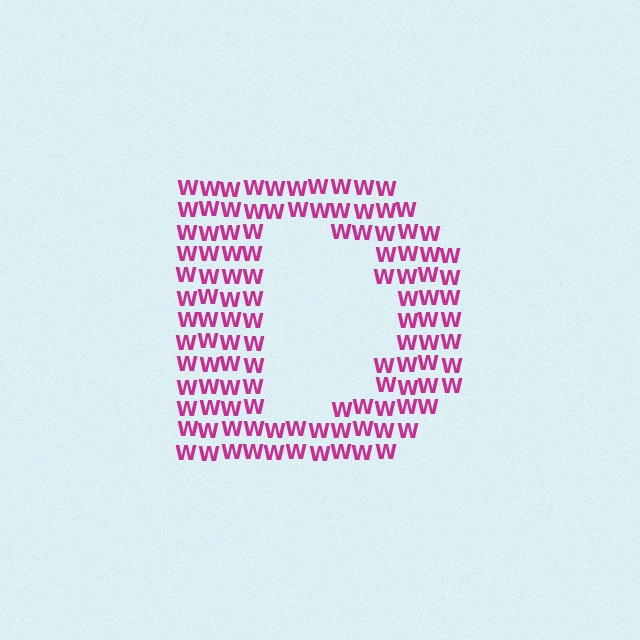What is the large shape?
The large shape is the letter D.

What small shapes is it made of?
It is made of small letter W's.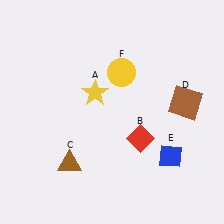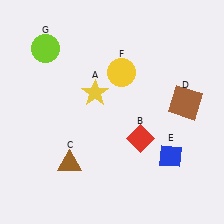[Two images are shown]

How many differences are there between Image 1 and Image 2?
There is 1 difference between the two images.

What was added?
A lime circle (G) was added in Image 2.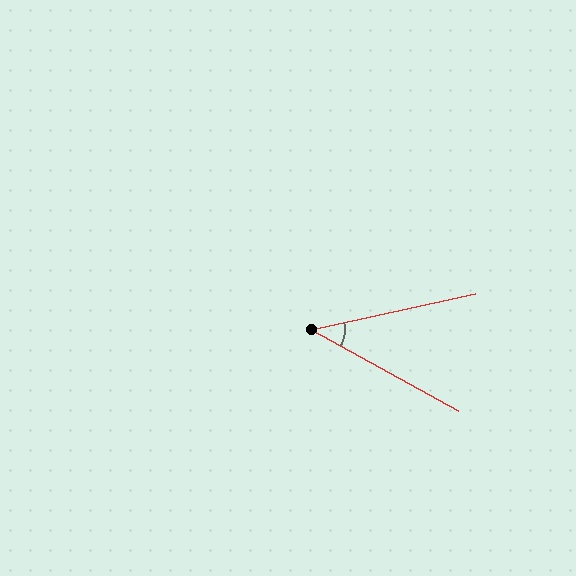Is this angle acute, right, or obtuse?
It is acute.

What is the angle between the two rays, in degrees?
Approximately 41 degrees.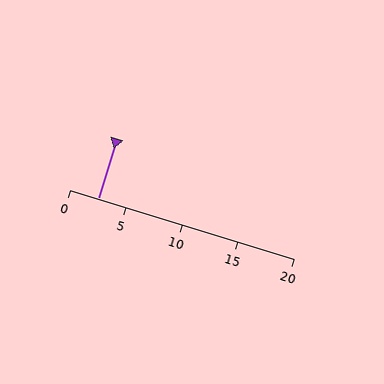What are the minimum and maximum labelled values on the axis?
The axis runs from 0 to 20.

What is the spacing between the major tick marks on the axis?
The major ticks are spaced 5 apart.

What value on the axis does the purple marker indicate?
The marker indicates approximately 2.5.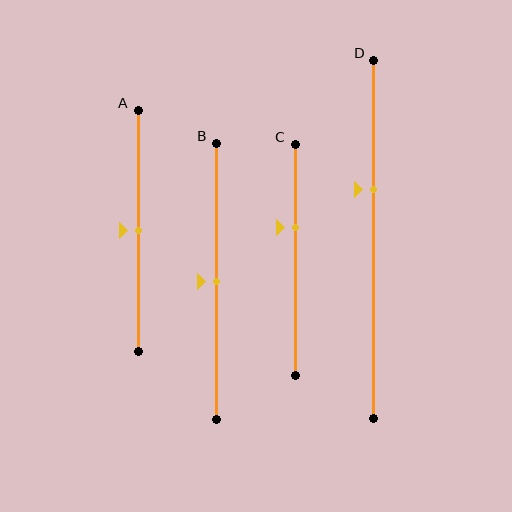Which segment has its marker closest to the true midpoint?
Segment A has its marker closest to the true midpoint.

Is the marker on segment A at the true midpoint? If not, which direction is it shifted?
Yes, the marker on segment A is at the true midpoint.